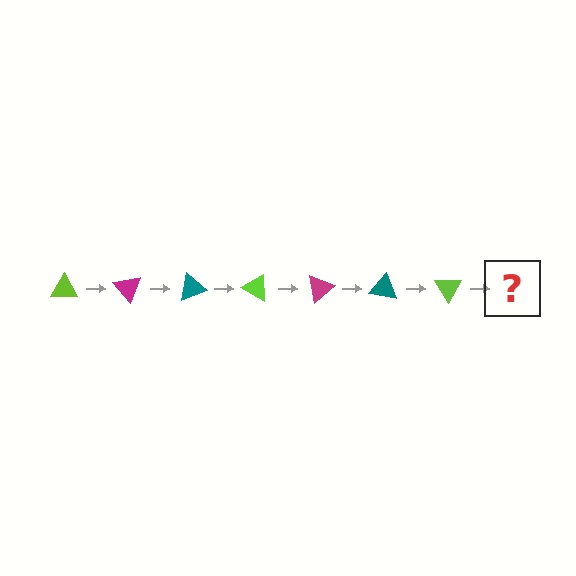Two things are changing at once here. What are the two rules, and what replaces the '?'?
The two rules are that it rotates 50 degrees each step and the color cycles through lime, magenta, and teal. The '?' should be a magenta triangle, rotated 350 degrees from the start.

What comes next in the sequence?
The next element should be a magenta triangle, rotated 350 degrees from the start.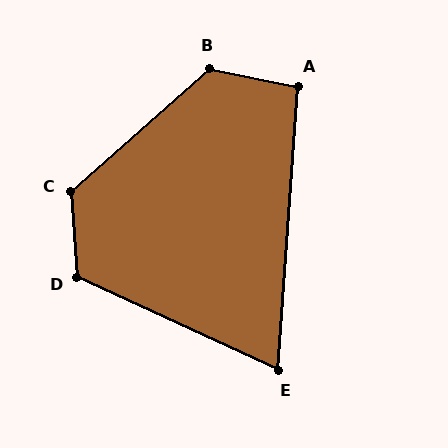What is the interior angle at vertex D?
Approximately 119 degrees (obtuse).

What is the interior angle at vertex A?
Approximately 97 degrees (obtuse).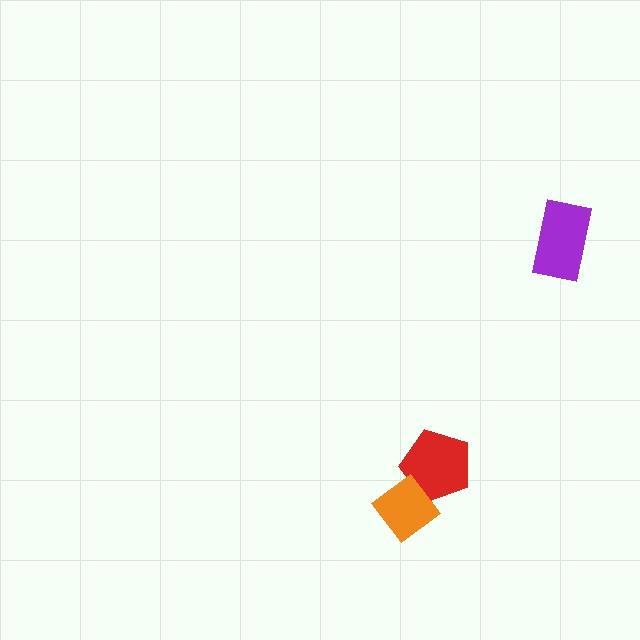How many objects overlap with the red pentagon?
1 object overlaps with the red pentagon.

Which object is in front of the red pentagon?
The orange diamond is in front of the red pentagon.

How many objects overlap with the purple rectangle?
0 objects overlap with the purple rectangle.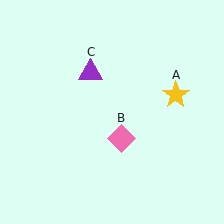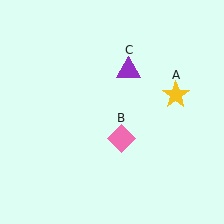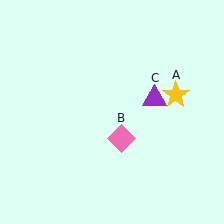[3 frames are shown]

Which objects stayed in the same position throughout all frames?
Yellow star (object A) and pink diamond (object B) remained stationary.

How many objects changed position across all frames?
1 object changed position: purple triangle (object C).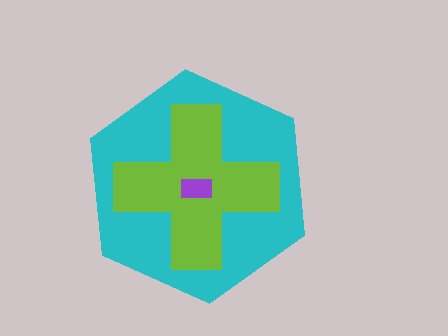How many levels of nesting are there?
3.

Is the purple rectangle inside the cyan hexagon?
Yes.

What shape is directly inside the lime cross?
The purple rectangle.